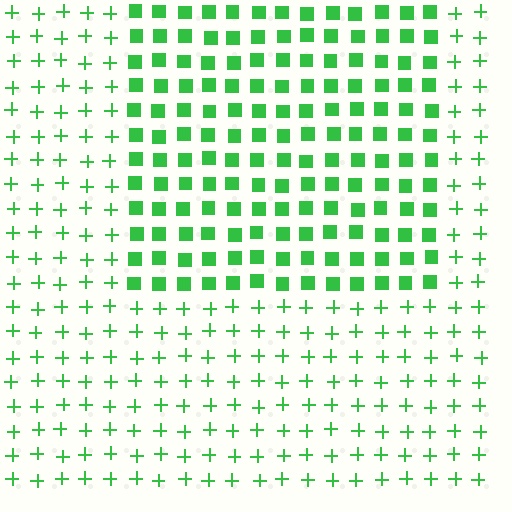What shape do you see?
I see a rectangle.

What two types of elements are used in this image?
The image uses squares inside the rectangle region and plus signs outside it.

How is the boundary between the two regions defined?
The boundary is defined by a change in element shape: squares inside vs. plus signs outside. All elements share the same color and spacing.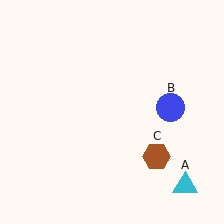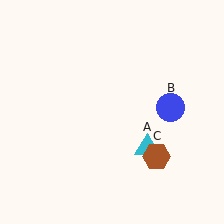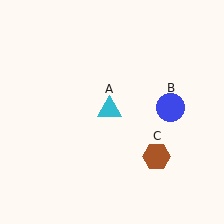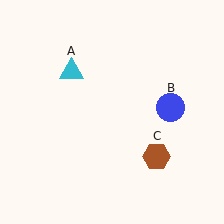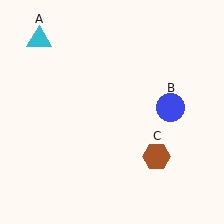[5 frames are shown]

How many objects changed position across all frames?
1 object changed position: cyan triangle (object A).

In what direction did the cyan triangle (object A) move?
The cyan triangle (object A) moved up and to the left.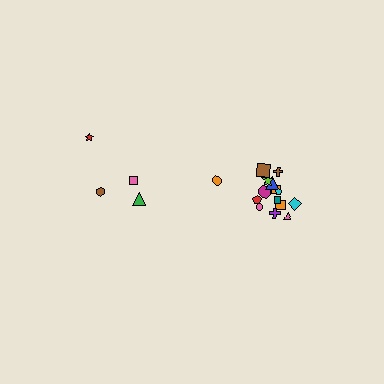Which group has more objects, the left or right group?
The right group.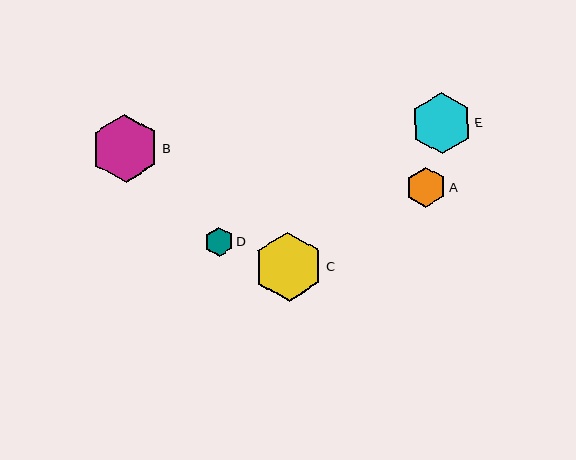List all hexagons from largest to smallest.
From largest to smallest: C, B, E, A, D.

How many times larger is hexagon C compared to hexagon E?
Hexagon C is approximately 1.1 times the size of hexagon E.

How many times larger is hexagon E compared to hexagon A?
Hexagon E is approximately 1.5 times the size of hexagon A.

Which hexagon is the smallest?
Hexagon D is the smallest with a size of approximately 29 pixels.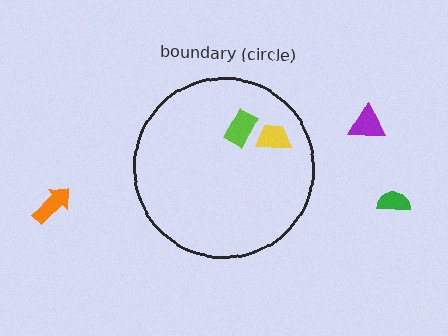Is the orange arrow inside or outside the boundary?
Outside.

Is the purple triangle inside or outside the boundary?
Outside.